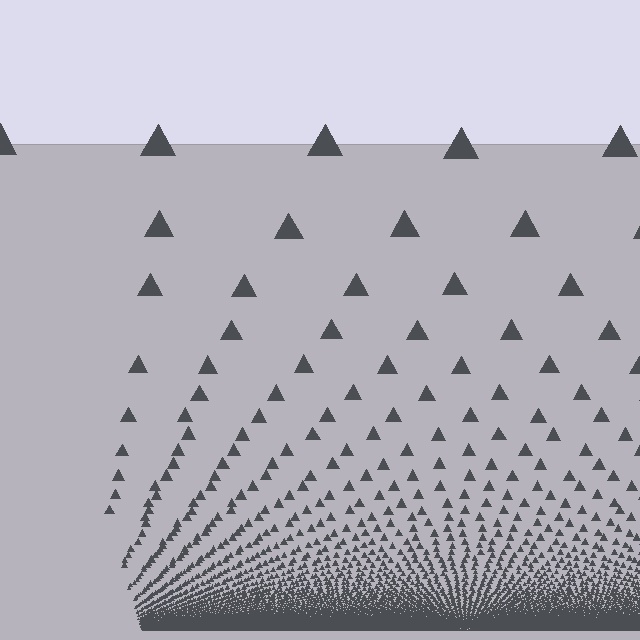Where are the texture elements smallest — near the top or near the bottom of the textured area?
Near the bottom.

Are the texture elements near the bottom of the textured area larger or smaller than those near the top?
Smaller. The gradient is inverted — elements near the bottom are smaller and denser.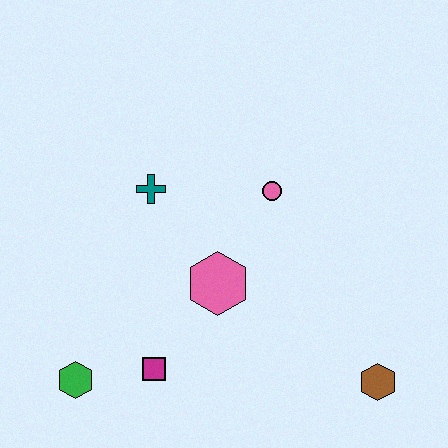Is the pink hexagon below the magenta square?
No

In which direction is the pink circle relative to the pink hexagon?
The pink circle is above the pink hexagon.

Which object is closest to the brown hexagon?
The pink hexagon is closest to the brown hexagon.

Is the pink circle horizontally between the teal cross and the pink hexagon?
No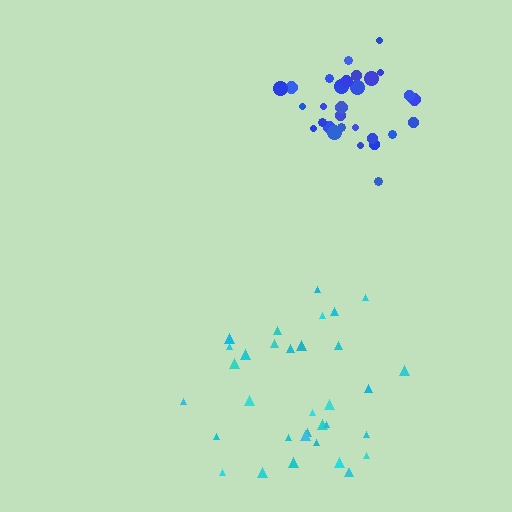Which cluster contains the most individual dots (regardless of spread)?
Cyan (34).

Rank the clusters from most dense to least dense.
blue, cyan.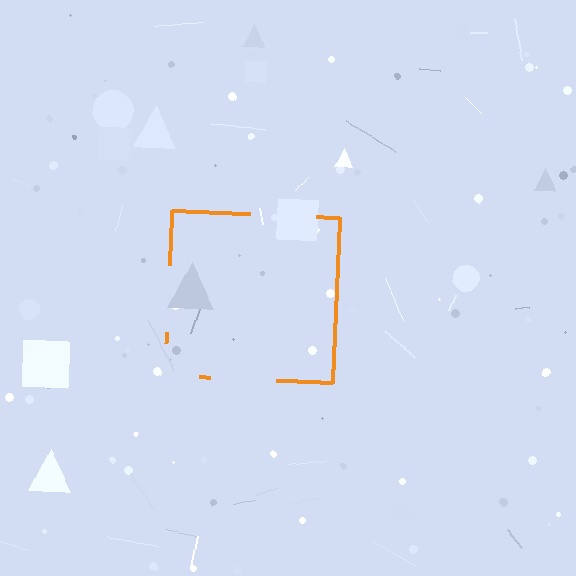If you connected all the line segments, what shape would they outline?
They would outline a square.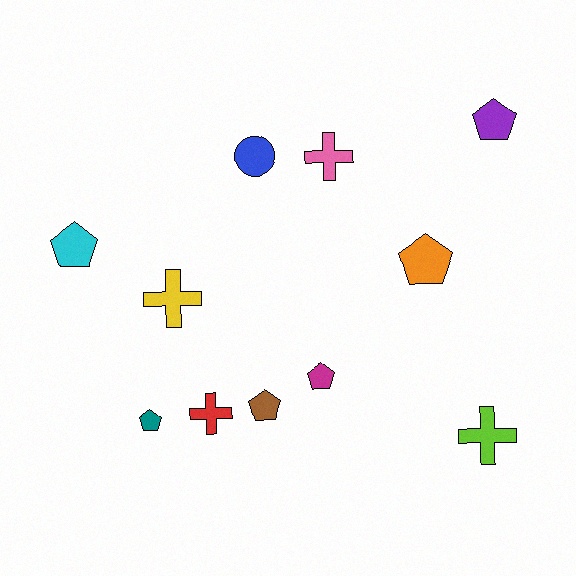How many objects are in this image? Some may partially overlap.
There are 11 objects.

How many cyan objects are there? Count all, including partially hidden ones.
There is 1 cyan object.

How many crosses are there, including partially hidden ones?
There are 4 crosses.